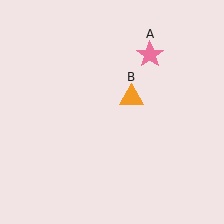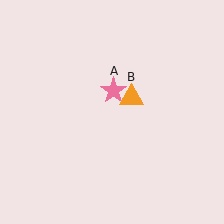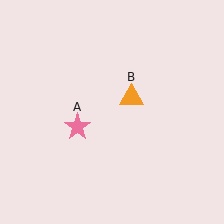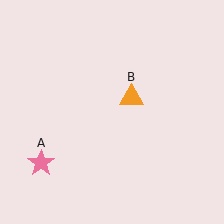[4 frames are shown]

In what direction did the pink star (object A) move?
The pink star (object A) moved down and to the left.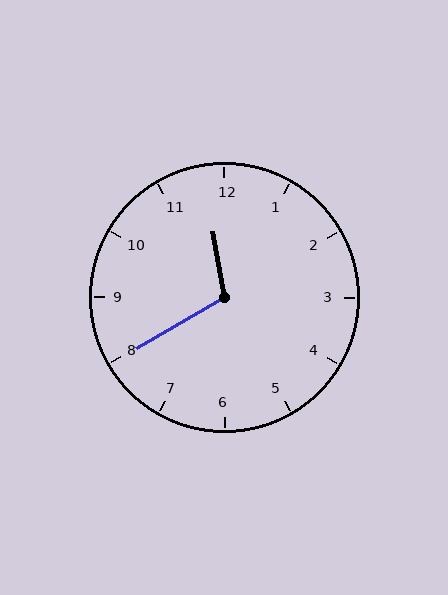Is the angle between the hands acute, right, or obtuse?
It is obtuse.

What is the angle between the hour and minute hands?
Approximately 110 degrees.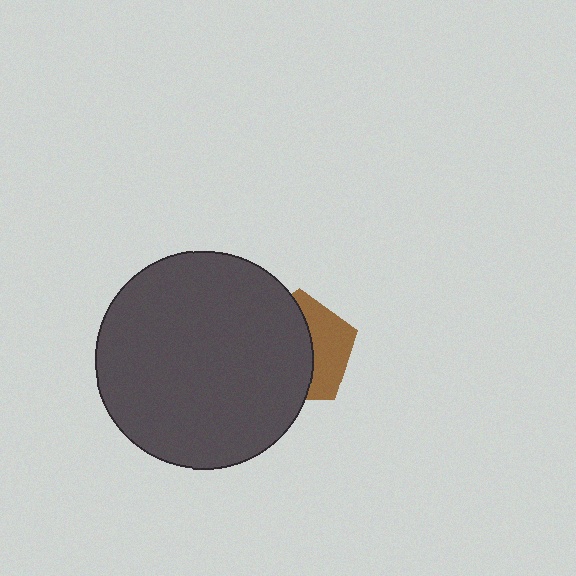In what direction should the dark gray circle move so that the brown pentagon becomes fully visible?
The dark gray circle should move left. That is the shortest direction to clear the overlap and leave the brown pentagon fully visible.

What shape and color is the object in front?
The object in front is a dark gray circle.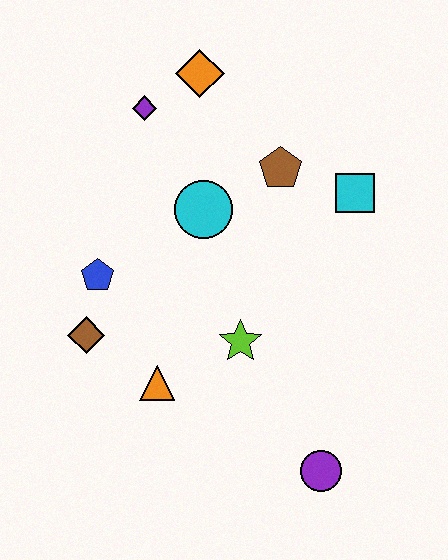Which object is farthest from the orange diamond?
The purple circle is farthest from the orange diamond.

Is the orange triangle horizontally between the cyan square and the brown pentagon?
No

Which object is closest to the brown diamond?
The blue pentagon is closest to the brown diamond.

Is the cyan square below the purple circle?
No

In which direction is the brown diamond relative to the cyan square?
The brown diamond is to the left of the cyan square.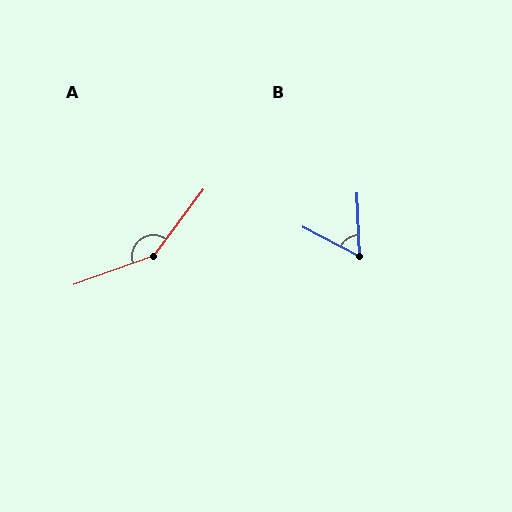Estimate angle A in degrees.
Approximately 147 degrees.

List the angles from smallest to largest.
B (60°), A (147°).